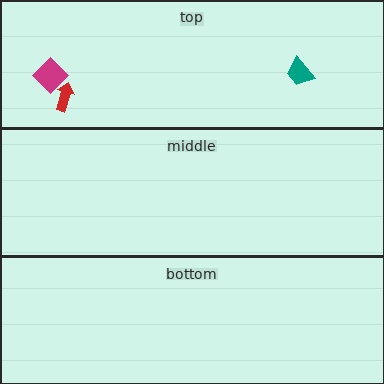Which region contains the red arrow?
The top region.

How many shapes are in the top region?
3.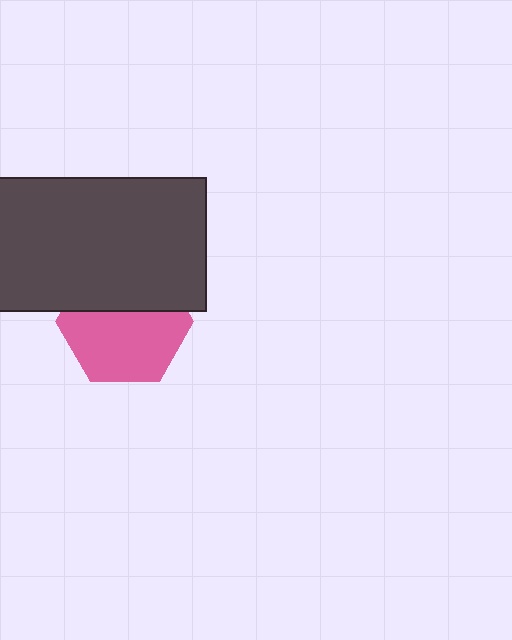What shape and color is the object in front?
The object in front is a dark gray rectangle.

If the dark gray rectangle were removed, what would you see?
You would see the complete pink hexagon.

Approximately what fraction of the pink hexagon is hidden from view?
Roughly 39% of the pink hexagon is hidden behind the dark gray rectangle.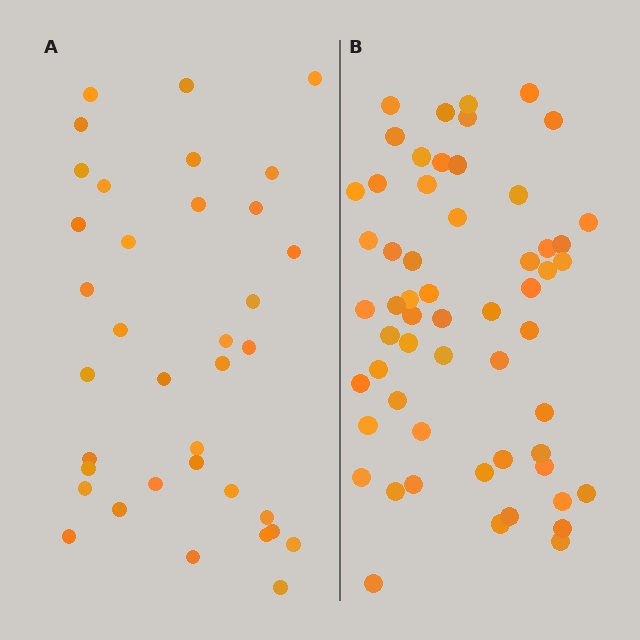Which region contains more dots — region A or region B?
Region B (the right region) has more dots.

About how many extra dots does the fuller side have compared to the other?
Region B has approximately 20 more dots than region A.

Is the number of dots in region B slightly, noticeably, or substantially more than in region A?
Region B has substantially more. The ratio is roughly 1.6 to 1.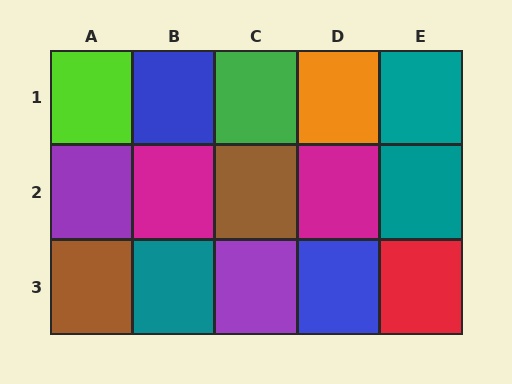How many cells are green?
1 cell is green.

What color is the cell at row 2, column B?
Magenta.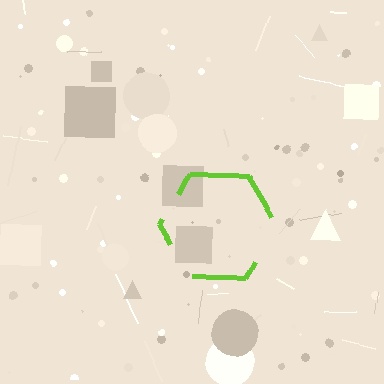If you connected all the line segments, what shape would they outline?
They would outline a hexagon.